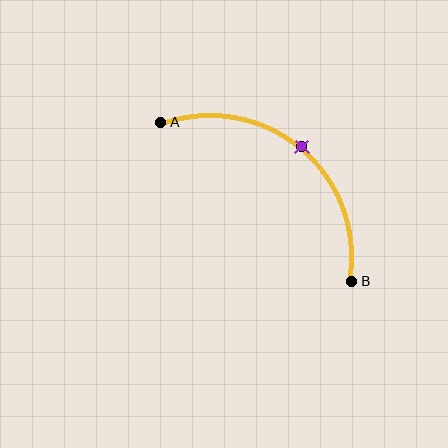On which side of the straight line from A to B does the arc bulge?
The arc bulges above and to the right of the straight line connecting A and B.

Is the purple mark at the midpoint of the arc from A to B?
Yes. The purple mark lies on the arc at equal arc-length from both A and B — it is the arc midpoint.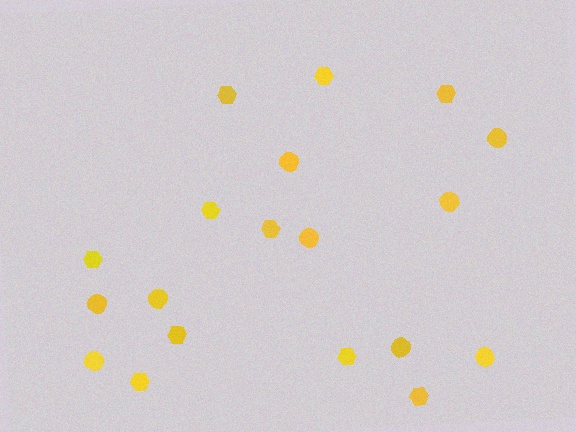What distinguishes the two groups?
There are 2 groups: one group of hexagons (10) and one group of circles (9).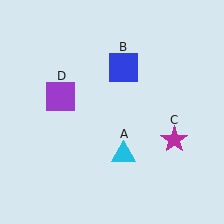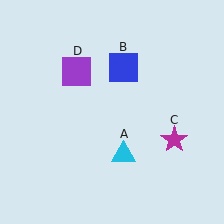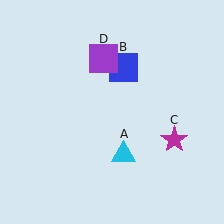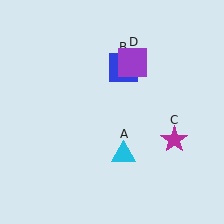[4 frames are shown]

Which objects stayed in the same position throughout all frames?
Cyan triangle (object A) and blue square (object B) and magenta star (object C) remained stationary.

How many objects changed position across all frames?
1 object changed position: purple square (object D).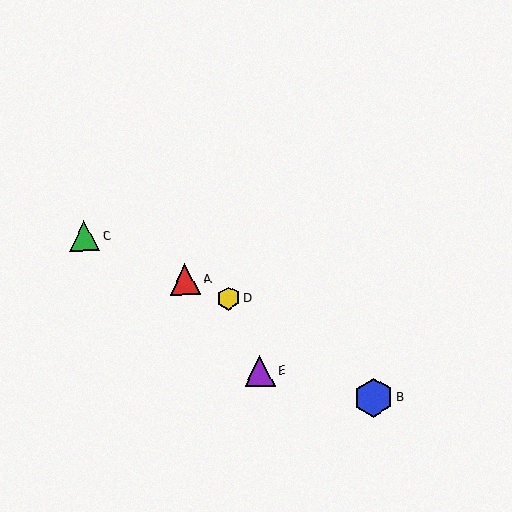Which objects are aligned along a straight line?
Objects A, C, D are aligned along a straight line.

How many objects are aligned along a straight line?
3 objects (A, C, D) are aligned along a straight line.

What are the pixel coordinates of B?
Object B is at (373, 398).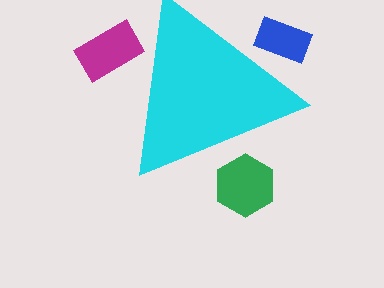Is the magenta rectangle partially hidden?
Yes, the magenta rectangle is partially hidden behind the cyan triangle.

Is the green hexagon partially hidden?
Yes, the green hexagon is partially hidden behind the cyan triangle.